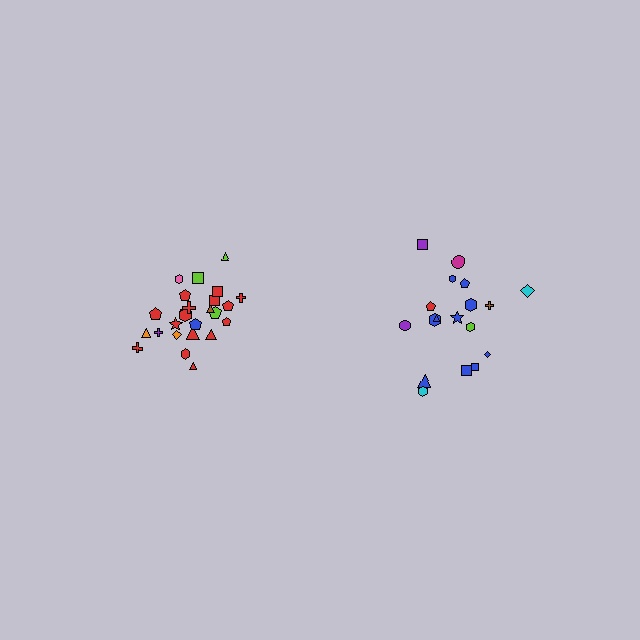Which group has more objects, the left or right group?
The left group.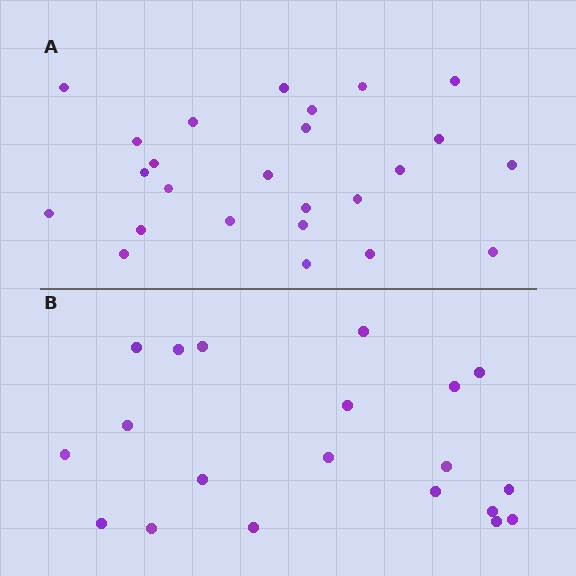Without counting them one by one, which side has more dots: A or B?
Region A (the top region) has more dots.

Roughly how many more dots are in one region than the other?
Region A has about 5 more dots than region B.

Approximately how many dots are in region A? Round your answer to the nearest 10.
About 20 dots. (The exact count is 25, which rounds to 20.)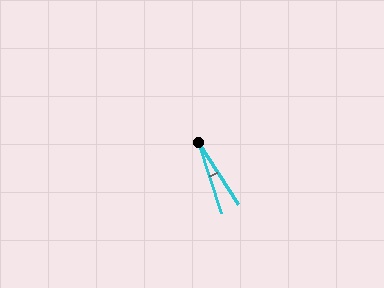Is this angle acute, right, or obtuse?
It is acute.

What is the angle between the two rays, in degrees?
Approximately 15 degrees.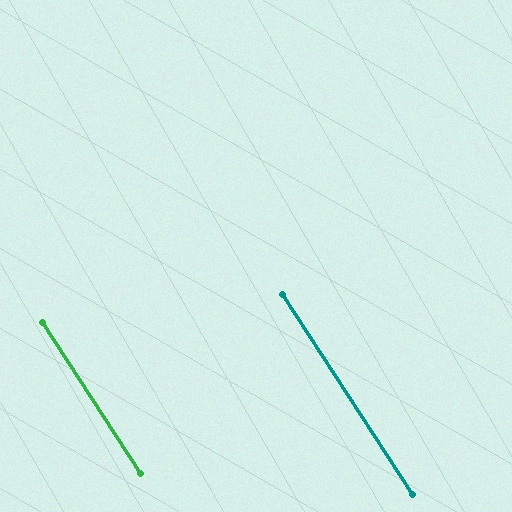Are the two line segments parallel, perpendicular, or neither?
Parallel — their directions differ by only 0.2°.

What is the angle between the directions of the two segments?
Approximately 0 degrees.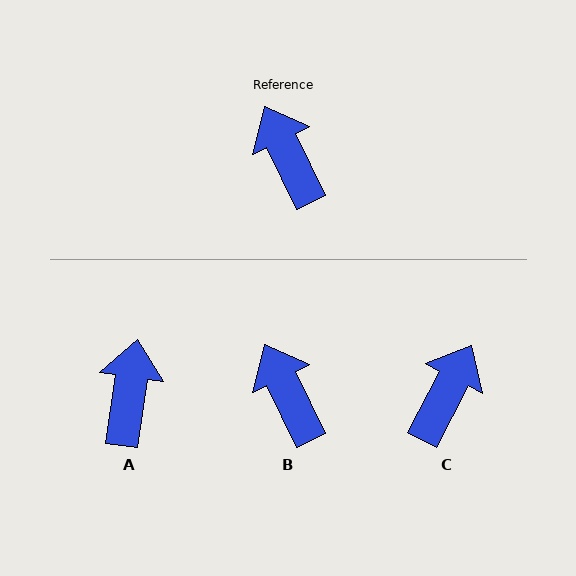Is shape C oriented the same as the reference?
No, it is off by about 53 degrees.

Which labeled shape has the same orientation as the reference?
B.